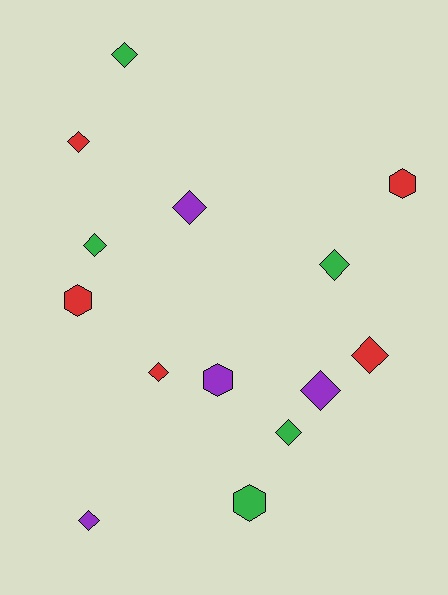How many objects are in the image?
There are 14 objects.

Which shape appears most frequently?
Diamond, with 10 objects.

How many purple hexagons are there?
There is 1 purple hexagon.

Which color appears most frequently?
Red, with 5 objects.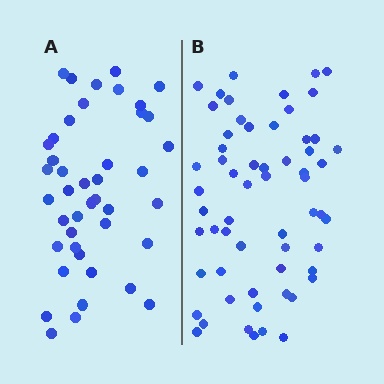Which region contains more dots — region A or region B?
Region B (the right region) has more dots.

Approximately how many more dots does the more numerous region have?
Region B has approximately 15 more dots than region A.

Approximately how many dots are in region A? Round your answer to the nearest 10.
About 40 dots. (The exact count is 43, which rounds to 40.)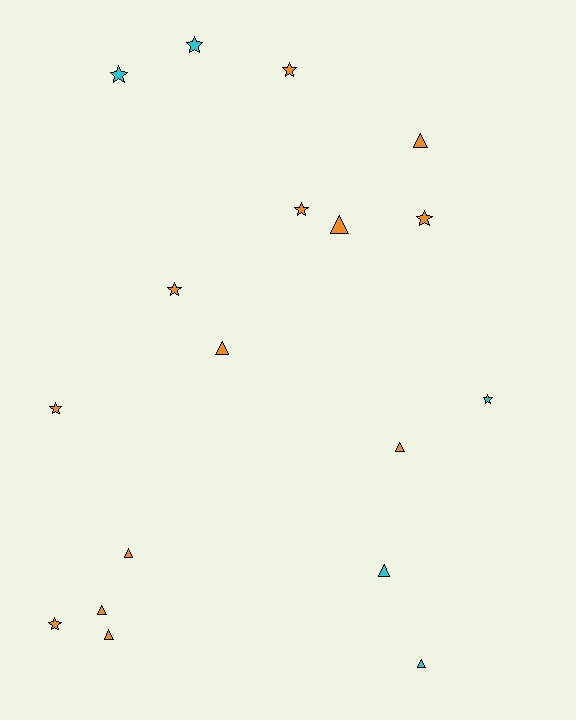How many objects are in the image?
There are 18 objects.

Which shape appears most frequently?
Star, with 9 objects.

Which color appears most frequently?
Orange, with 13 objects.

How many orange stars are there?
There are 6 orange stars.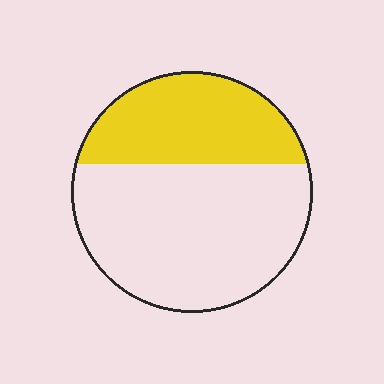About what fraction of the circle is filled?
About one third (1/3).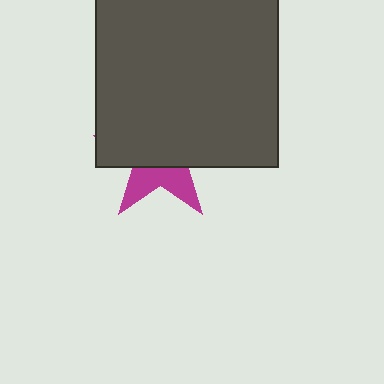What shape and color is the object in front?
The object in front is a dark gray rectangle.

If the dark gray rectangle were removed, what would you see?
You would see the complete magenta star.